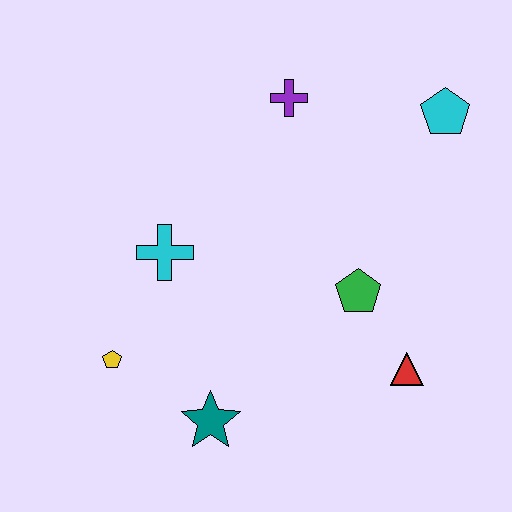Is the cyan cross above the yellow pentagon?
Yes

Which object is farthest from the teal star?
The cyan pentagon is farthest from the teal star.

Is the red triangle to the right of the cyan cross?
Yes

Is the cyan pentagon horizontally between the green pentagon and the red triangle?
No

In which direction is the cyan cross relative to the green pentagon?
The cyan cross is to the left of the green pentagon.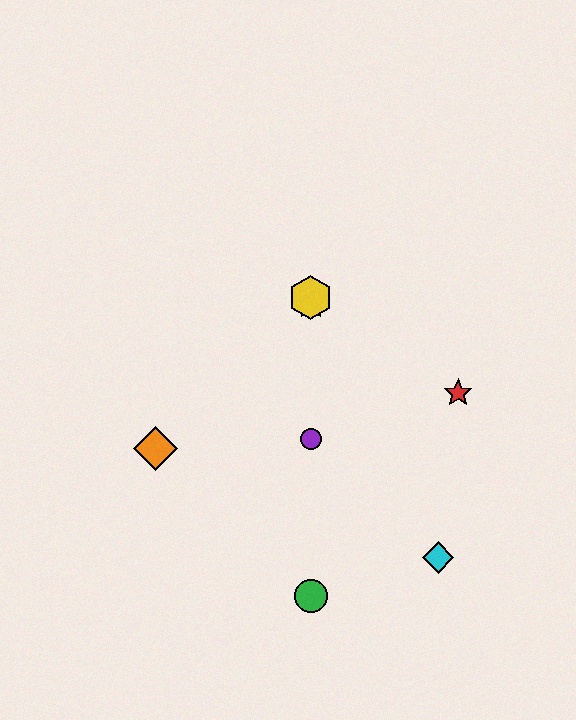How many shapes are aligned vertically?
4 shapes (the blue star, the green circle, the yellow hexagon, the purple circle) are aligned vertically.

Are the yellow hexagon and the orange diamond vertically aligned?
No, the yellow hexagon is at x≈311 and the orange diamond is at x≈155.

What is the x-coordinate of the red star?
The red star is at x≈458.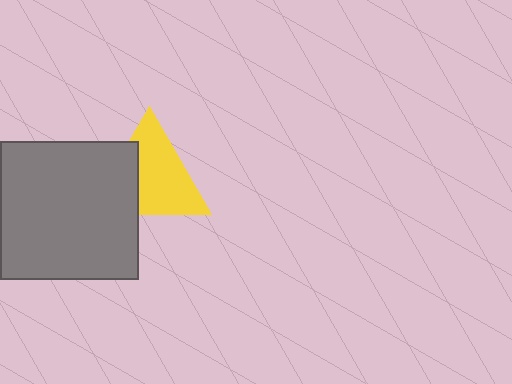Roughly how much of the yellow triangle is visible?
Most of it is visible (roughly 66%).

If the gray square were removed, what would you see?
You would see the complete yellow triangle.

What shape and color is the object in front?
The object in front is a gray square.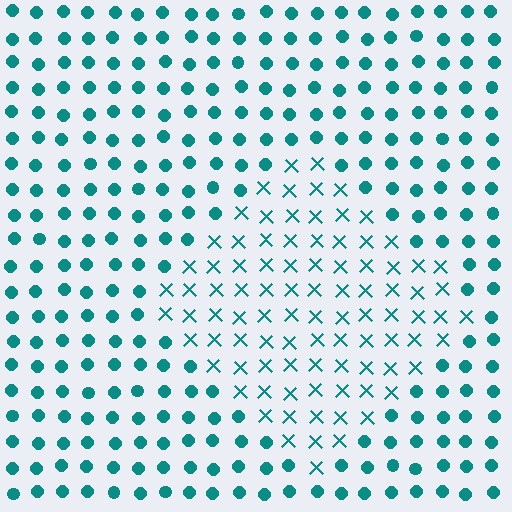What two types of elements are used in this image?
The image uses X marks inside the diamond region and circles outside it.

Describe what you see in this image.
The image is filled with small teal elements arranged in a uniform grid. A diamond-shaped region contains X marks, while the surrounding area contains circles. The boundary is defined purely by the change in element shape.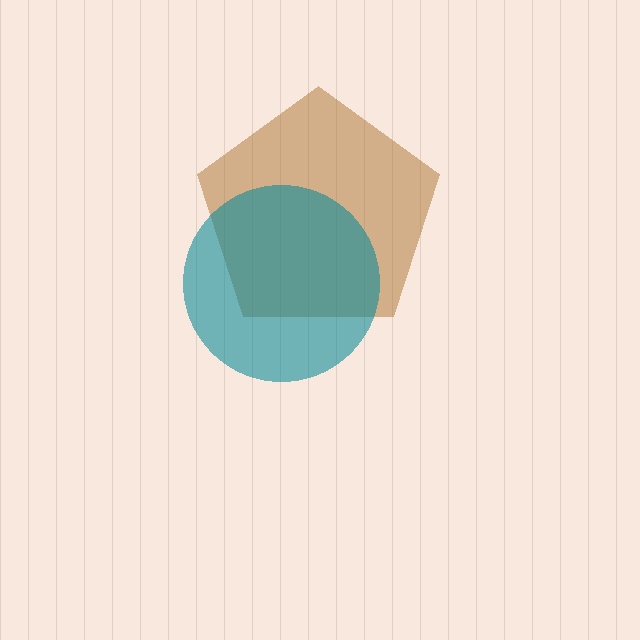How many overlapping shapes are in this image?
There are 2 overlapping shapes in the image.